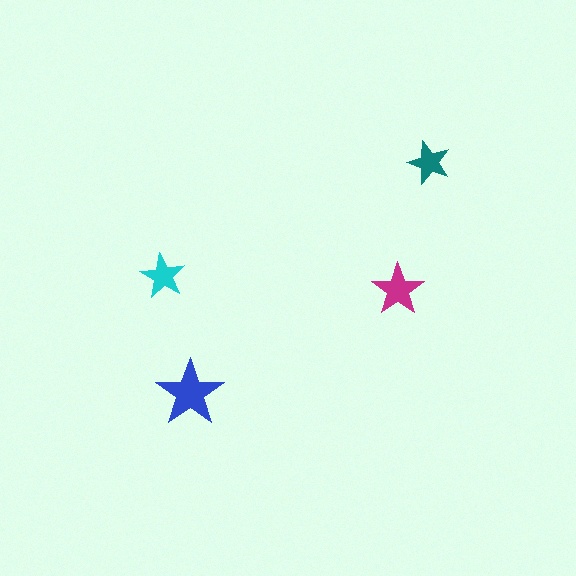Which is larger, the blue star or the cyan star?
The blue one.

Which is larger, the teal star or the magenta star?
The magenta one.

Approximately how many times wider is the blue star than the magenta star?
About 1.5 times wider.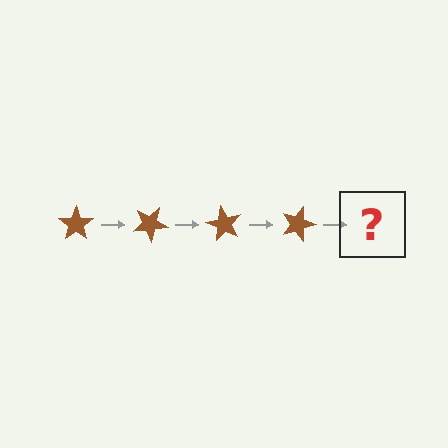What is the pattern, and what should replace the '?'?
The pattern is that the star rotates 30 degrees each step. The '?' should be a brown star rotated 120 degrees.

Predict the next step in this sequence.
The next step is a brown star rotated 120 degrees.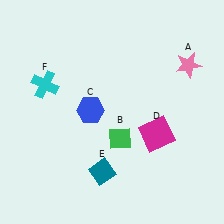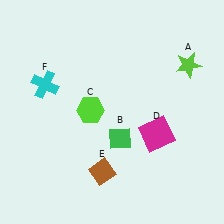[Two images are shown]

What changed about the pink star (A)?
In Image 1, A is pink. In Image 2, it changed to lime.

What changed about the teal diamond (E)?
In Image 1, E is teal. In Image 2, it changed to brown.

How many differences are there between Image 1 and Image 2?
There are 3 differences between the two images.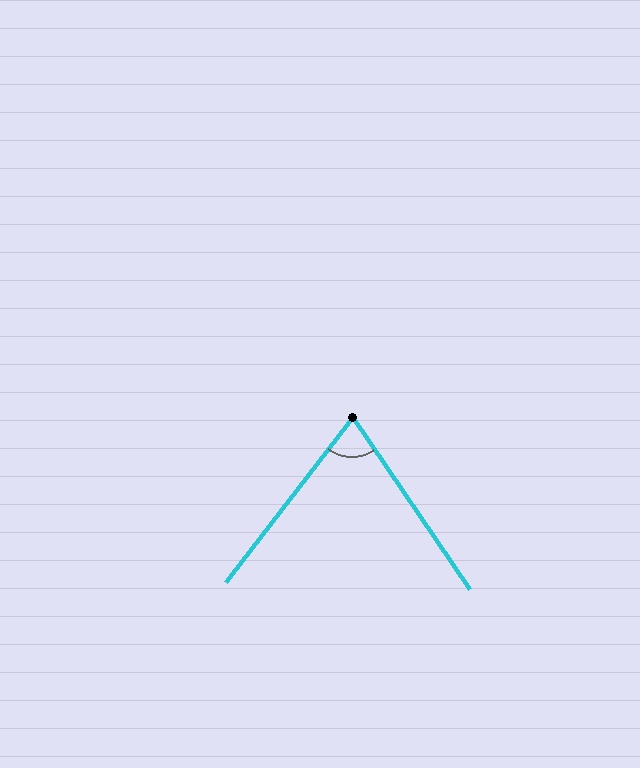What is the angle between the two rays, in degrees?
Approximately 72 degrees.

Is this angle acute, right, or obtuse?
It is acute.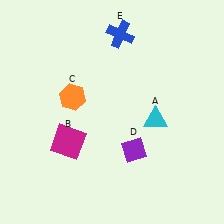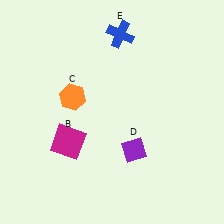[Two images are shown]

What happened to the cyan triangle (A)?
The cyan triangle (A) was removed in Image 2. It was in the bottom-right area of Image 1.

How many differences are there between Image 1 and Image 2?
There is 1 difference between the two images.